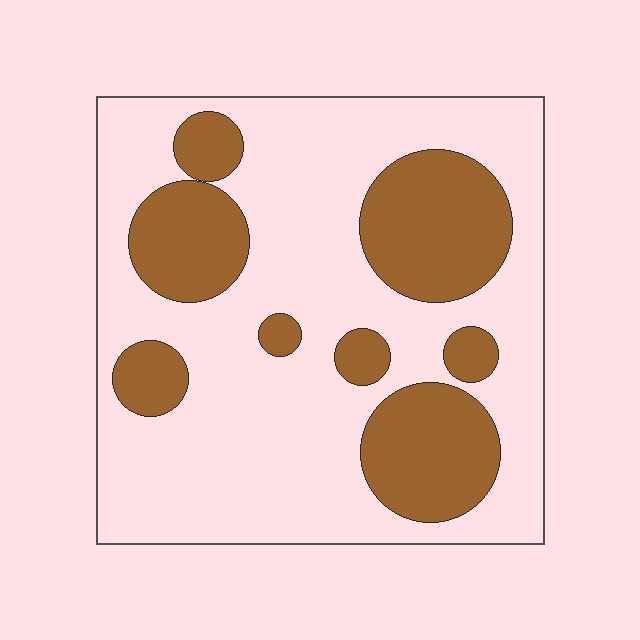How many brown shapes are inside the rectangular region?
8.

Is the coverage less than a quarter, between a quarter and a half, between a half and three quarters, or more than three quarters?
Between a quarter and a half.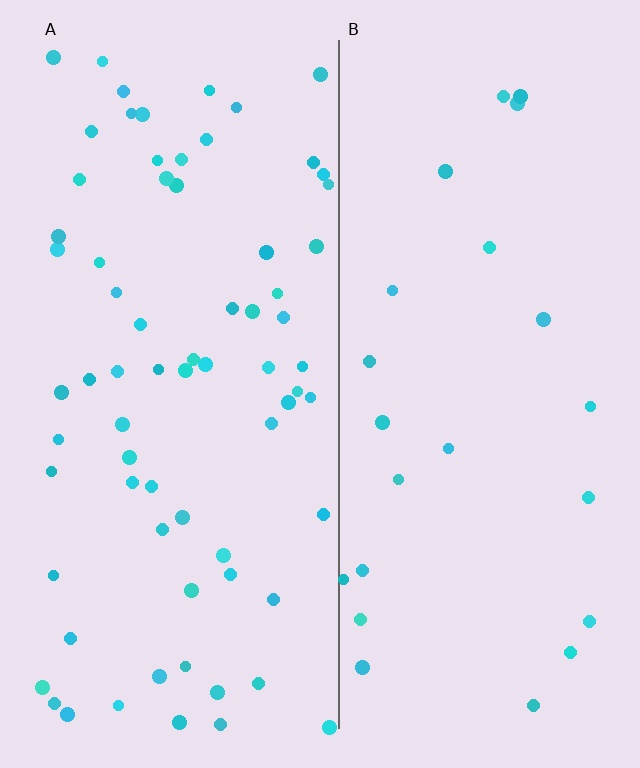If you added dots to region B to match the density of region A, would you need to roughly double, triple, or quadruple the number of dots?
Approximately triple.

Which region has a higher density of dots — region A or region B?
A (the left).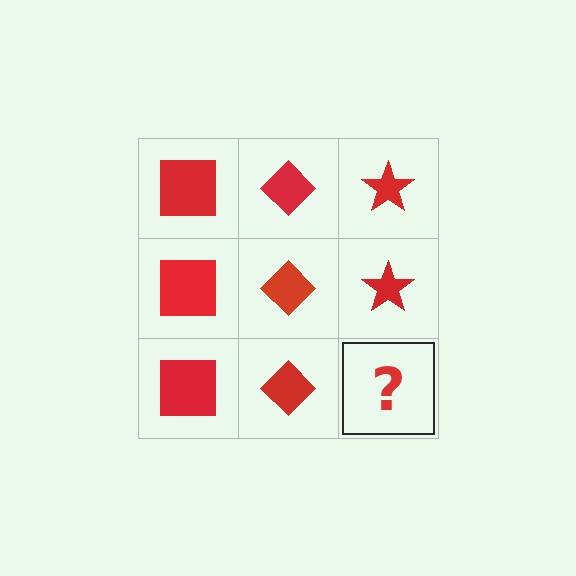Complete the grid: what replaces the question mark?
The question mark should be replaced with a red star.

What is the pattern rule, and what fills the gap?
The rule is that each column has a consistent shape. The gap should be filled with a red star.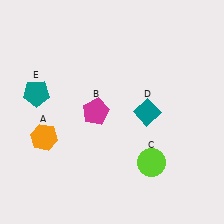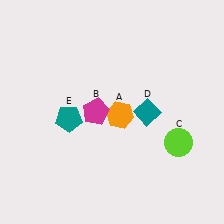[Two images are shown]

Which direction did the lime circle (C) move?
The lime circle (C) moved right.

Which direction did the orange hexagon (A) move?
The orange hexagon (A) moved right.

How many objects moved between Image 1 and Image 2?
3 objects moved between the two images.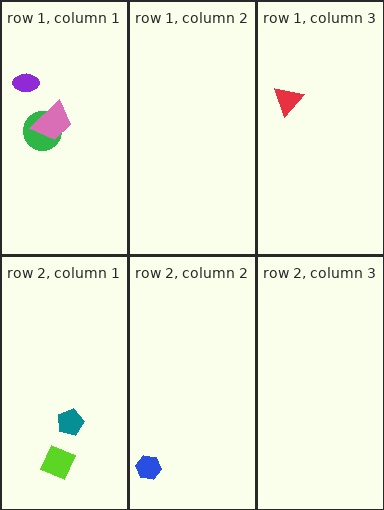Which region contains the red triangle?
The row 1, column 3 region.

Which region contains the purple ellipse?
The row 1, column 1 region.